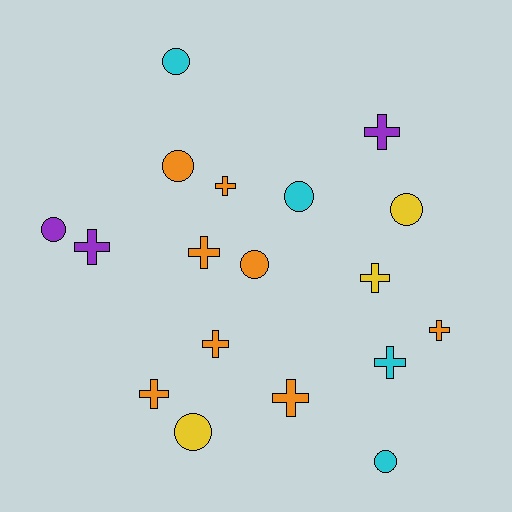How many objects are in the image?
There are 18 objects.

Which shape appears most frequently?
Cross, with 10 objects.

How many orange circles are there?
There are 2 orange circles.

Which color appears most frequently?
Orange, with 8 objects.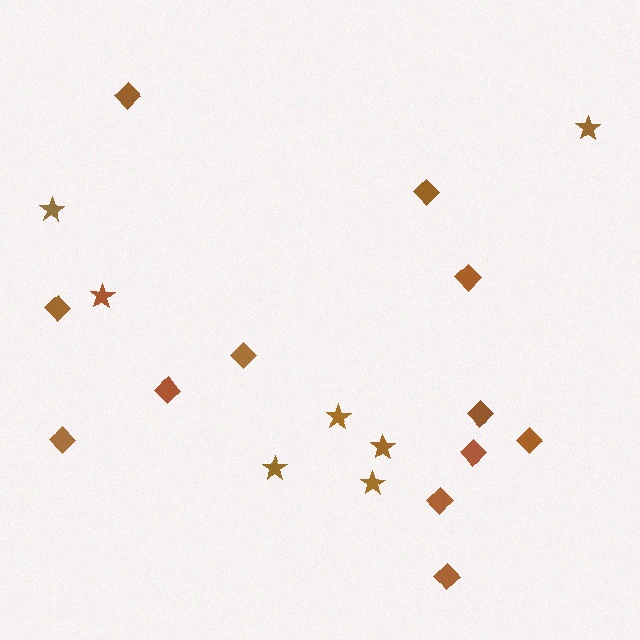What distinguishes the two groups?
There are 2 groups: one group of stars (7) and one group of diamonds (12).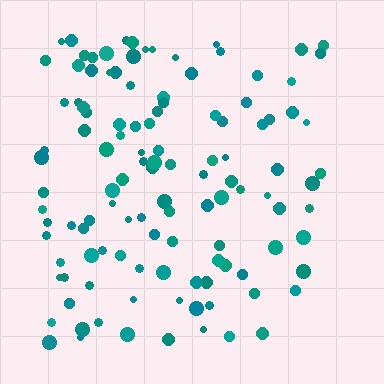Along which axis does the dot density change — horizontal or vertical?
Horizontal.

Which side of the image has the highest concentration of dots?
The left.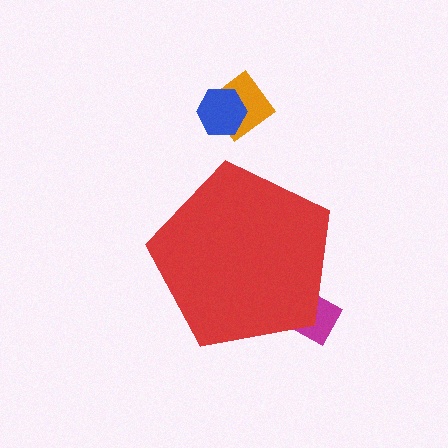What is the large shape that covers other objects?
A red pentagon.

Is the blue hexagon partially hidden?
No, the blue hexagon is fully visible.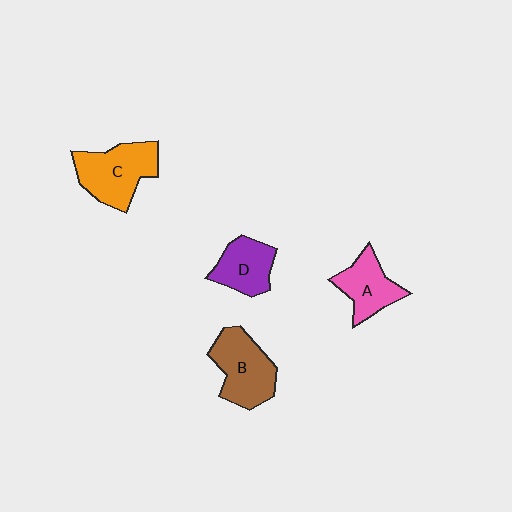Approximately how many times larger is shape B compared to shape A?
Approximately 1.3 times.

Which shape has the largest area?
Shape C (orange).